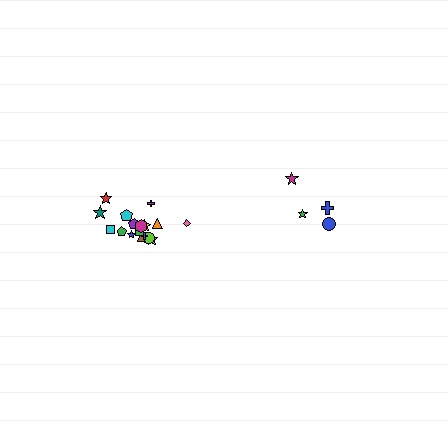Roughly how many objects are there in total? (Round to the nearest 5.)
Roughly 20 objects in total.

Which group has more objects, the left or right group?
The left group.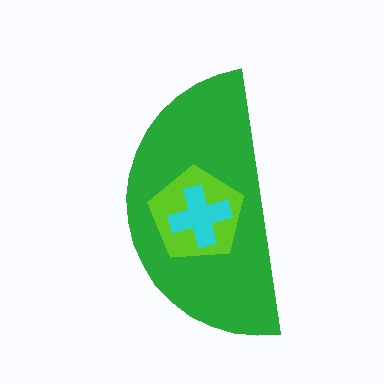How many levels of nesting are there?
3.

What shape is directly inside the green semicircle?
The lime pentagon.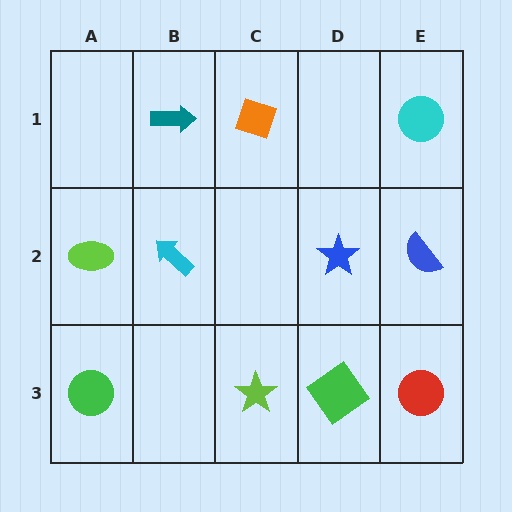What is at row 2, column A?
A lime ellipse.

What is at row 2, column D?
A blue star.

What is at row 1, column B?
A teal arrow.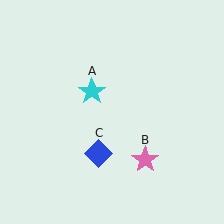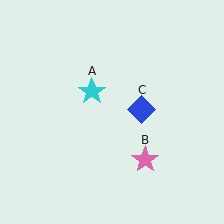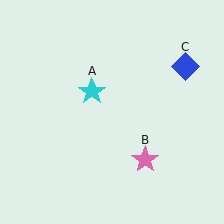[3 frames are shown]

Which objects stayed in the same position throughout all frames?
Cyan star (object A) and pink star (object B) remained stationary.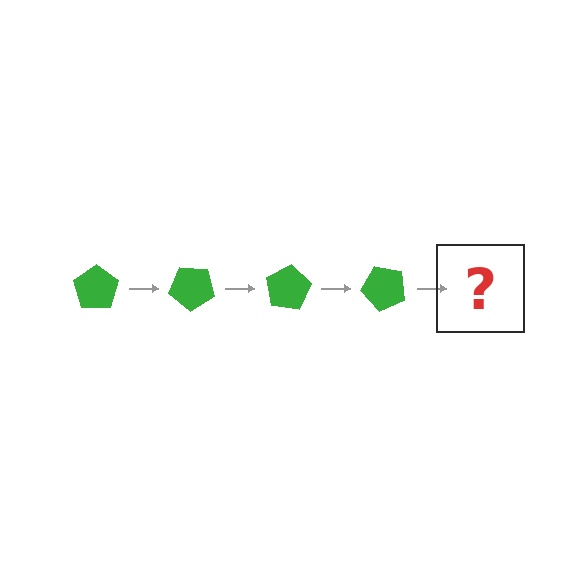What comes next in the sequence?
The next element should be a green pentagon rotated 160 degrees.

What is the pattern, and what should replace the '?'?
The pattern is that the pentagon rotates 40 degrees each step. The '?' should be a green pentagon rotated 160 degrees.